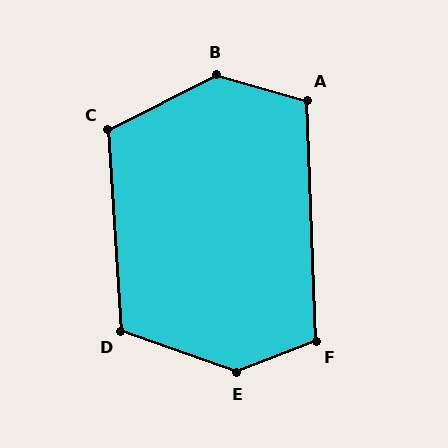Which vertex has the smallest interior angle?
A, at approximately 108 degrees.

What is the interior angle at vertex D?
Approximately 113 degrees (obtuse).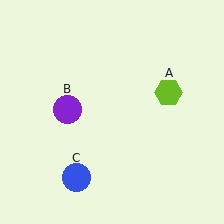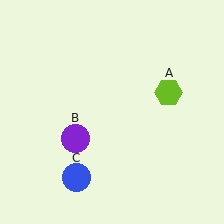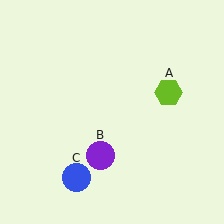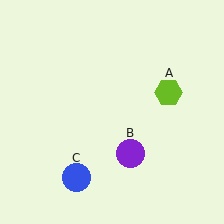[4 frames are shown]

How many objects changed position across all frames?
1 object changed position: purple circle (object B).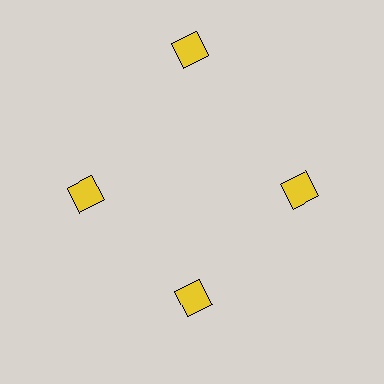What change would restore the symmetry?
The symmetry would be restored by moving it inward, back onto the ring so that all 4 diamonds sit at equal angles and equal distance from the center.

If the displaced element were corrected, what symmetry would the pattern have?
It would have 4-fold rotational symmetry — the pattern would map onto itself every 90 degrees.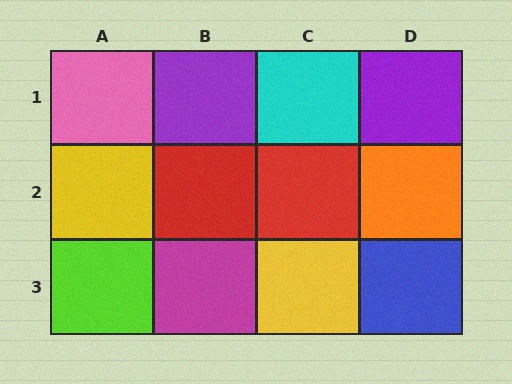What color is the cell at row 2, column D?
Orange.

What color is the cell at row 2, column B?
Red.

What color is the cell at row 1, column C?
Cyan.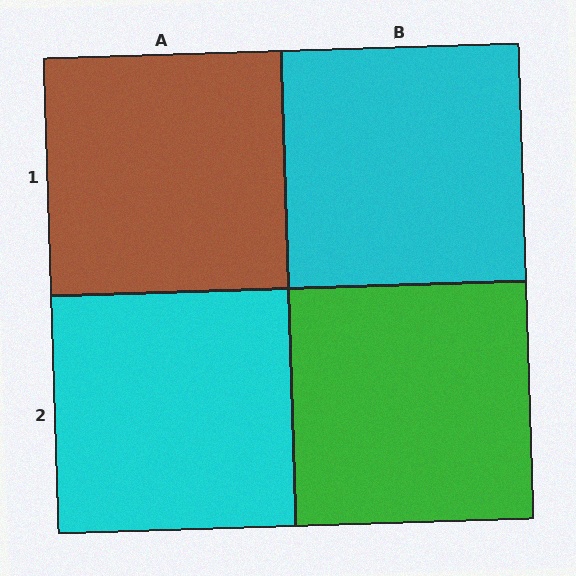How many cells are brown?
1 cell is brown.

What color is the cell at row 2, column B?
Green.